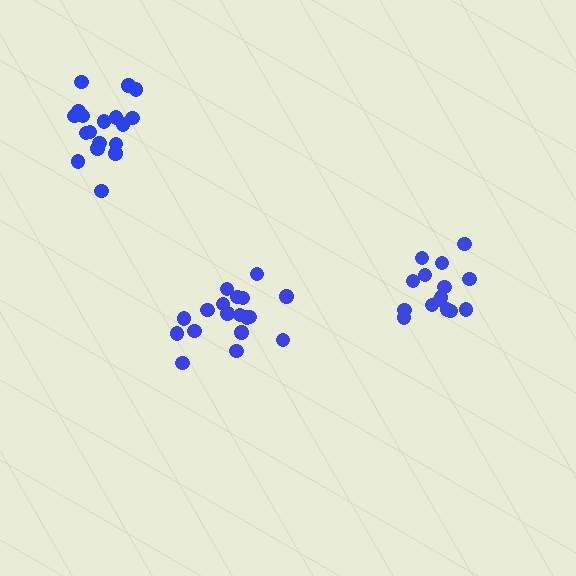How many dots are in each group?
Group 1: 18 dots, Group 2: 15 dots, Group 3: 18 dots (51 total).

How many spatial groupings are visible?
There are 3 spatial groupings.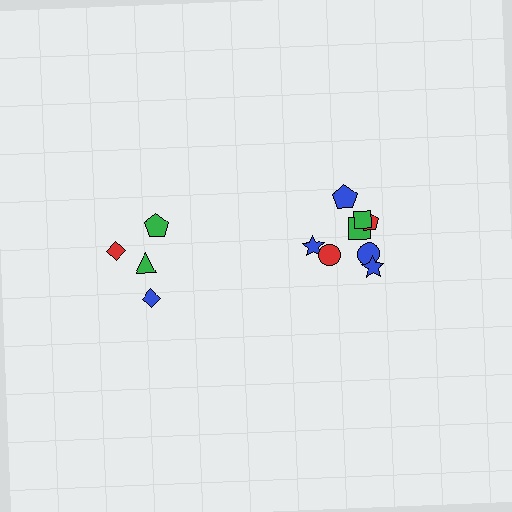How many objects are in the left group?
There are 4 objects.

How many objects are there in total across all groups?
There are 12 objects.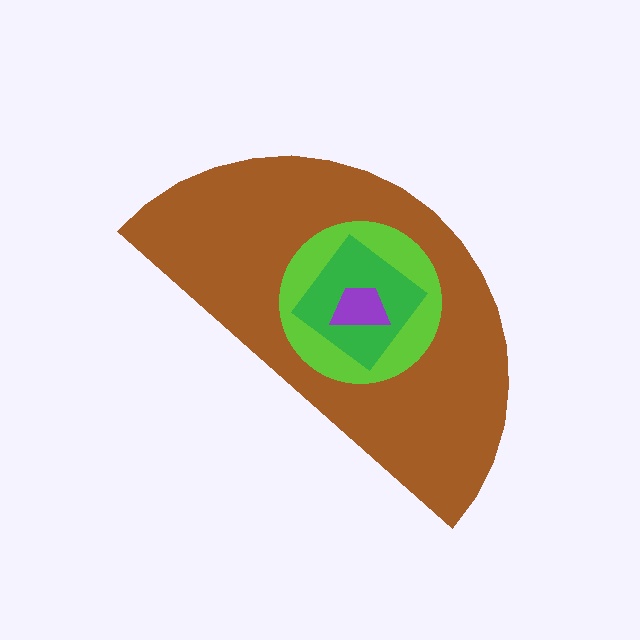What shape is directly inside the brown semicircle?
The lime circle.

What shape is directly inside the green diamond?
The purple trapezoid.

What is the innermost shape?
The purple trapezoid.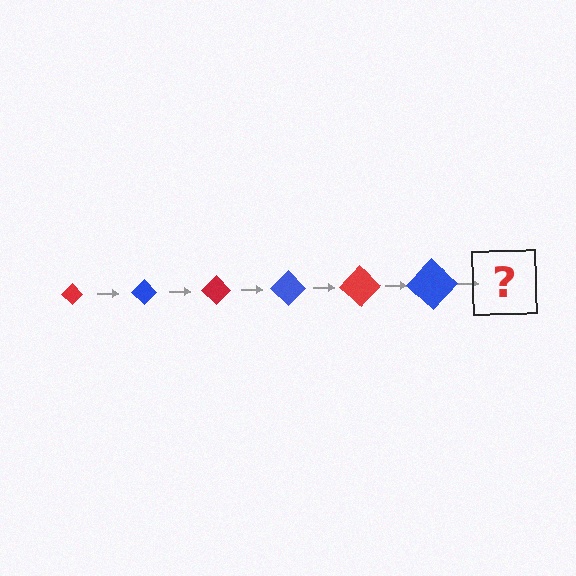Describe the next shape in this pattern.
It should be a red diamond, larger than the previous one.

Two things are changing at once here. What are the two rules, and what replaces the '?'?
The two rules are that the diamond grows larger each step and the color cycles through red and blue. The '?' should be a red diamond, larger than the previous one.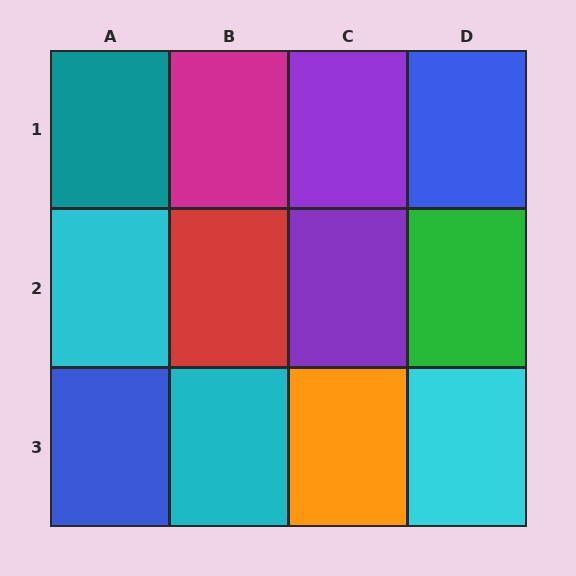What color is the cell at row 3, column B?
Cyan.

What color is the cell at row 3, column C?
Orange.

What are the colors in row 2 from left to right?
Cyan, red, purple, green.